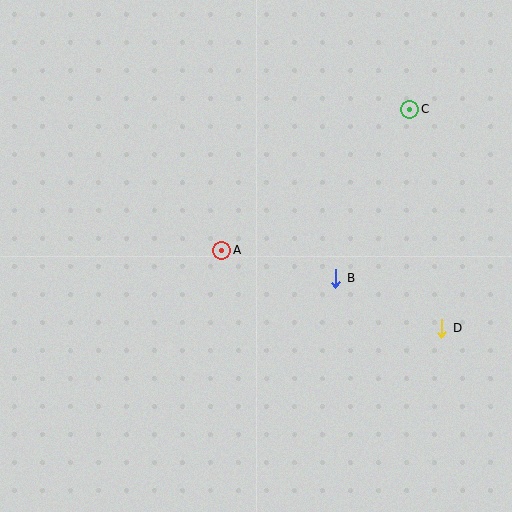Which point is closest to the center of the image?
Point A at (222, 250) is closest to the center.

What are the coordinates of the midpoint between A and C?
The midpoint between A and C is at (316, 180).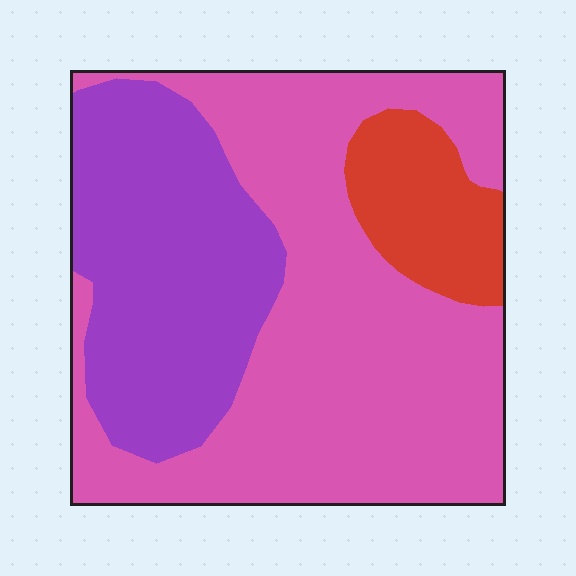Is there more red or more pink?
Pink.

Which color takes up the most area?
Pink, at roughly 55%.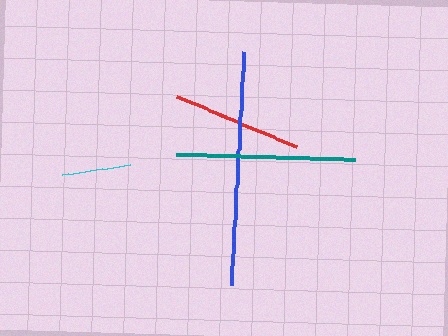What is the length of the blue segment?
The blue segment is approximately 234 pixels long.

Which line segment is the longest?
The blue line is the longest at approximately 234 pixels.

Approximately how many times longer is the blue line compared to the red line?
The blue line is approximately 1.8 times the length of the red line.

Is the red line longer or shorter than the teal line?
The teal line is longer than the red line.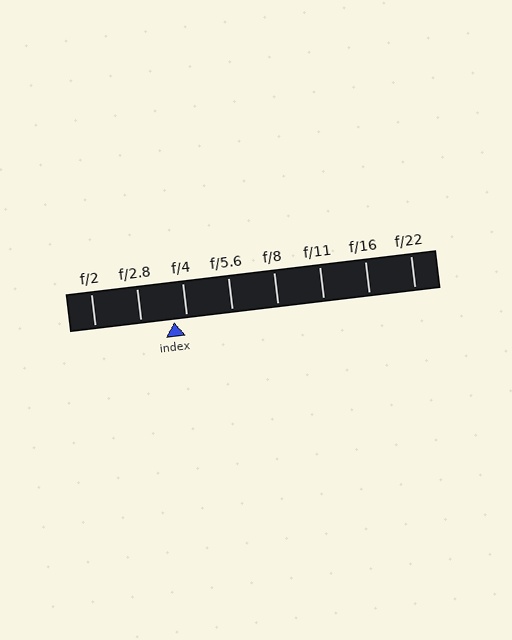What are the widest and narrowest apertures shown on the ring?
The widest aperture shown is f/2 and the narrowest is f/22.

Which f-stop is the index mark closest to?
The index mark is closest to f/4.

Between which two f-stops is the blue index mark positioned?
The index mark is between f/2.8 and f/4.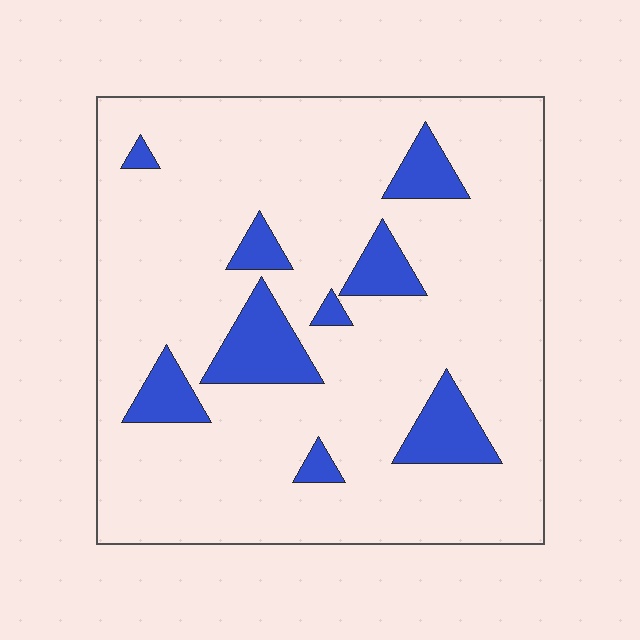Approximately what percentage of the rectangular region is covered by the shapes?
Approximately 15%.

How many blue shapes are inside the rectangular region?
9.